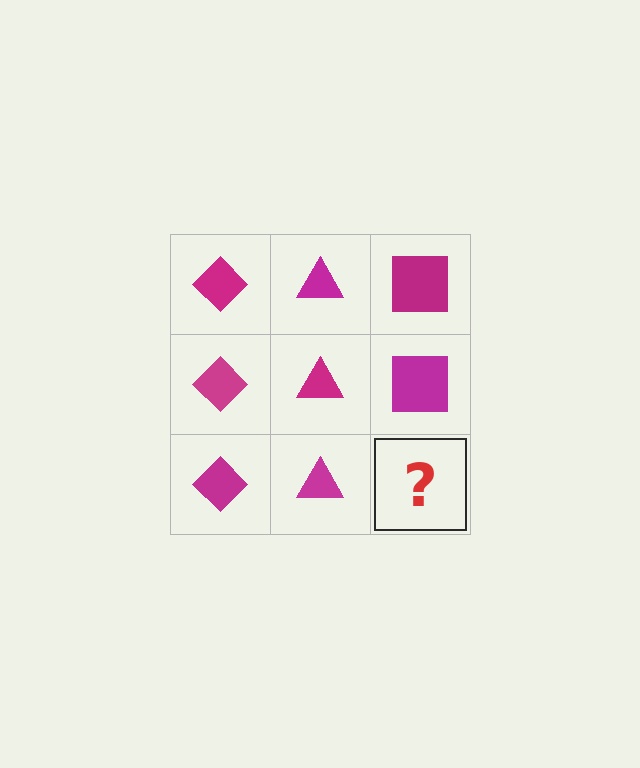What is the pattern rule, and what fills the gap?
The rule is that each column has a consistent shape. The gap should be filled with a magenta square.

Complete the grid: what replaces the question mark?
The question mark should be replaced with a magenta square.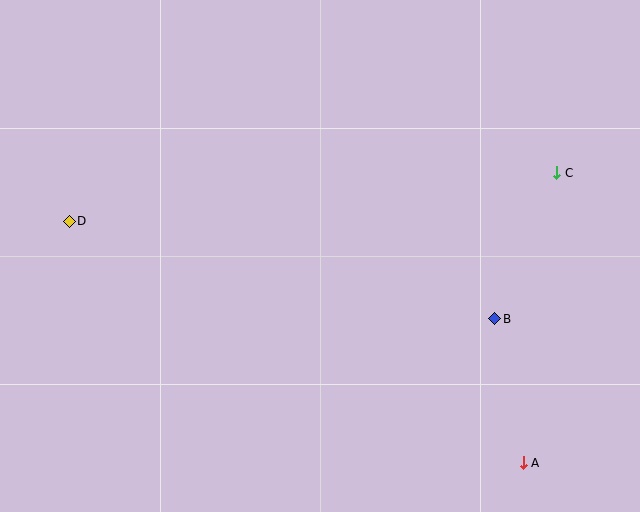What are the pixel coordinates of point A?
Point A is at (523, 463).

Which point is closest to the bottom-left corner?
Point D is closest to the bottom-left corner.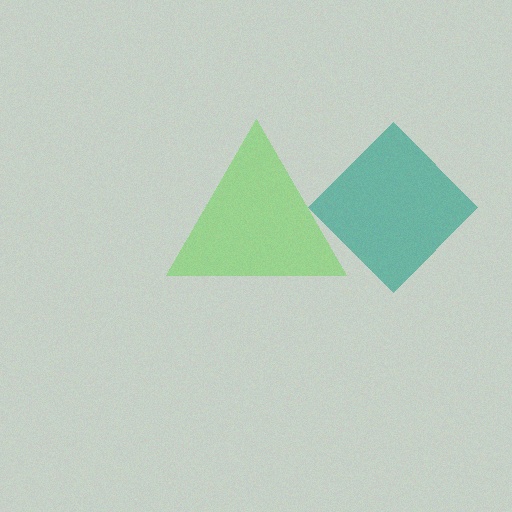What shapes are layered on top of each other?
The layered shapes are: a teal diamond, a lime triangle.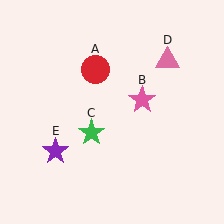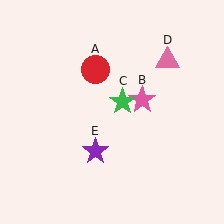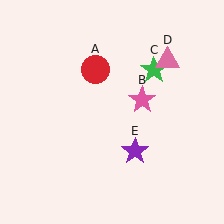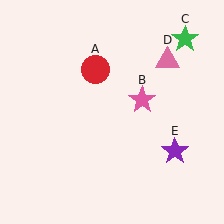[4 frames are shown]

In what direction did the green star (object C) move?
The green star (object C) moved up and to the right.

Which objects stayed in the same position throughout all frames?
Red circle (object A) and pink star (object B) and pink triangle (object D) remained stationary.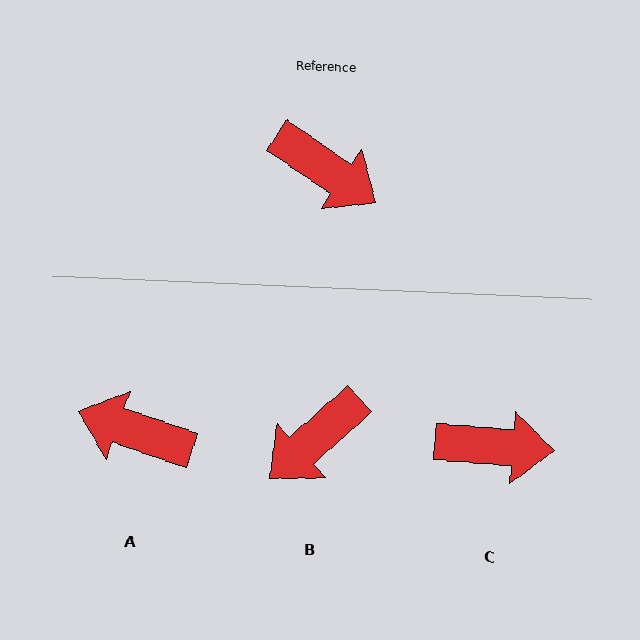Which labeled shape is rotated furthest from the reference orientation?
A, about 165 degrees away.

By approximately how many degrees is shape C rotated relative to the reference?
Approximately 30 degrees counter-clockwise.